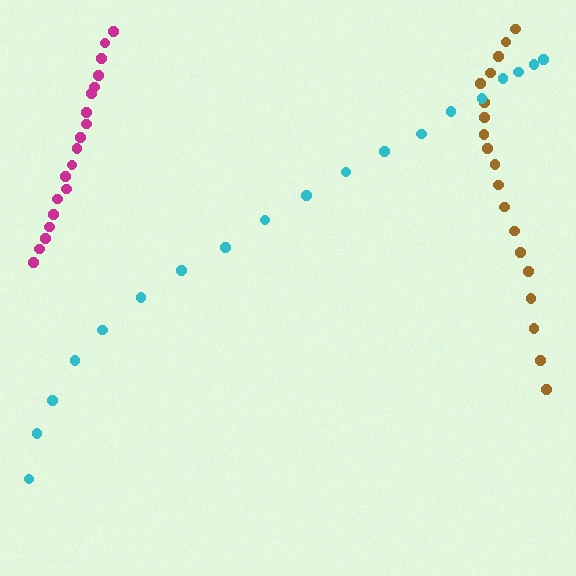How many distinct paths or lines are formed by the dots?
There are 3 distinct paths.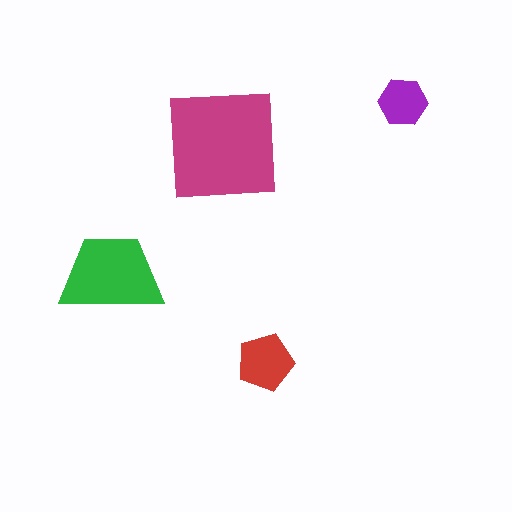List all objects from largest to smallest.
The magenta square, the green trapezoid, the red pentagon, the purple hexagon.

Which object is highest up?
The purple hexagon is topmost.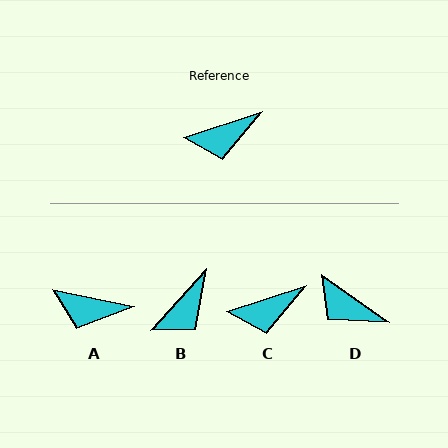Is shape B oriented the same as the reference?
No, it is off by about 30 degrees.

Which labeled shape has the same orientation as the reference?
C.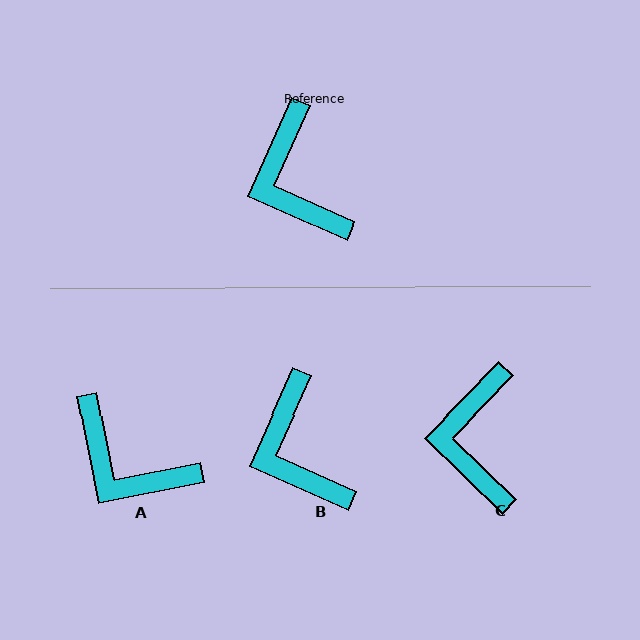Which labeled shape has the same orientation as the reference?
B.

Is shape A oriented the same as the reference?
No, it is off by about 35 degrees.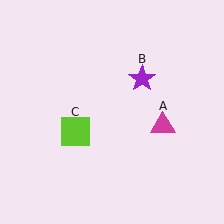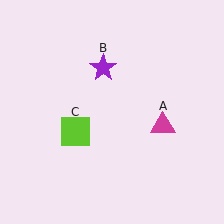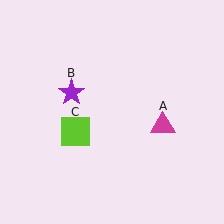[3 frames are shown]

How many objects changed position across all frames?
1 object changed position: purple star (object B).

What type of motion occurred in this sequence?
The purple star (object B) rotated counterclockwise around the center of the scene.